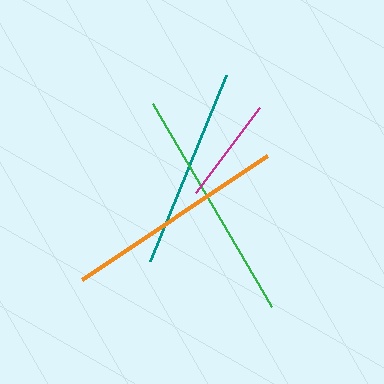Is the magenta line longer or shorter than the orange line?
The orange line is longer than the magenta line.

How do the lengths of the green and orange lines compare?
The green and orange lines are approximately the same length.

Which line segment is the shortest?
The magenta line is the shortest at approximately 107 pixels.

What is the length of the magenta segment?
The magenta segment is approximately 107 pixels long.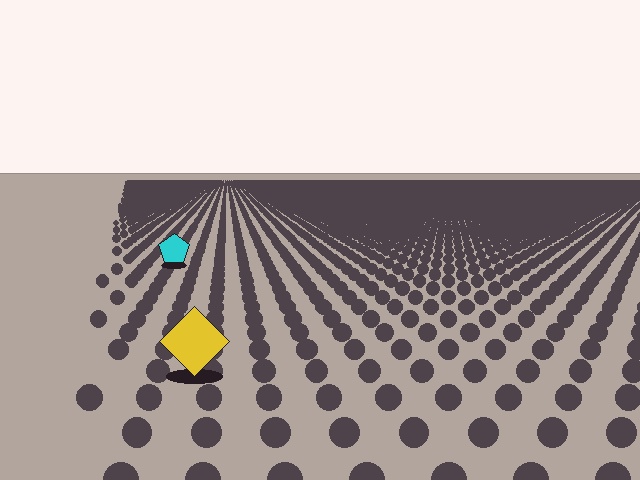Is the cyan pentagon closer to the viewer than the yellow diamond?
No. The yellow diamond is closer — you can tell from the texture gradient: the ground texture is coarser near it.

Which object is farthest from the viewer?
The cyan pentagon is farthest from the viewer. It appears smaller and the ground texture around it is denser.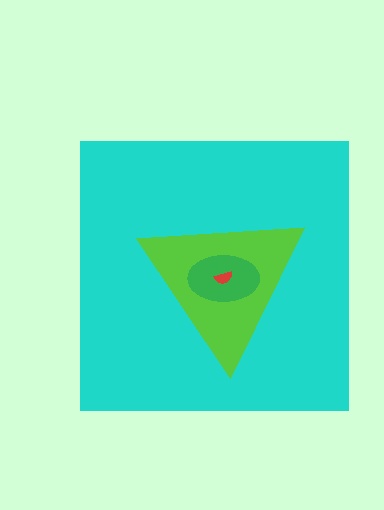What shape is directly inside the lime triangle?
The green ellipse.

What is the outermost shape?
The cyan square.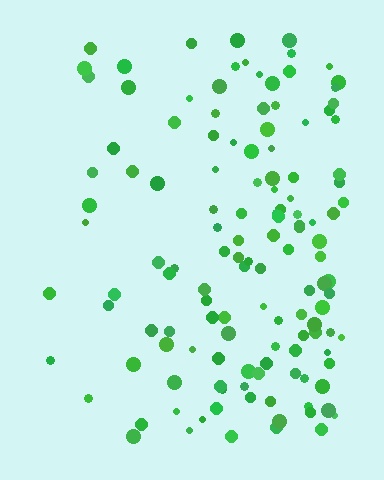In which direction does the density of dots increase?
From left to right, with the right side densest.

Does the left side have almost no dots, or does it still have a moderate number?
Still a moderate number, just noticeably fewer than the right.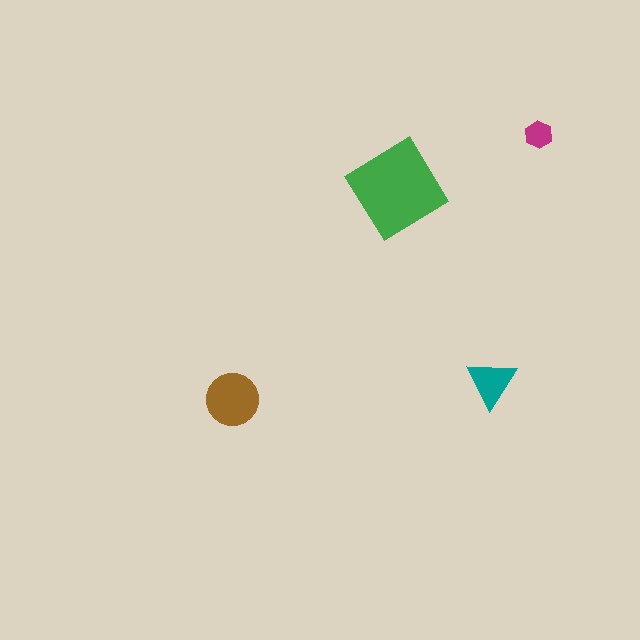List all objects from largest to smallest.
The green diamond, the brown circle, the teal triangle, the magenta hexagon.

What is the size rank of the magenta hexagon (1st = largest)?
4th.